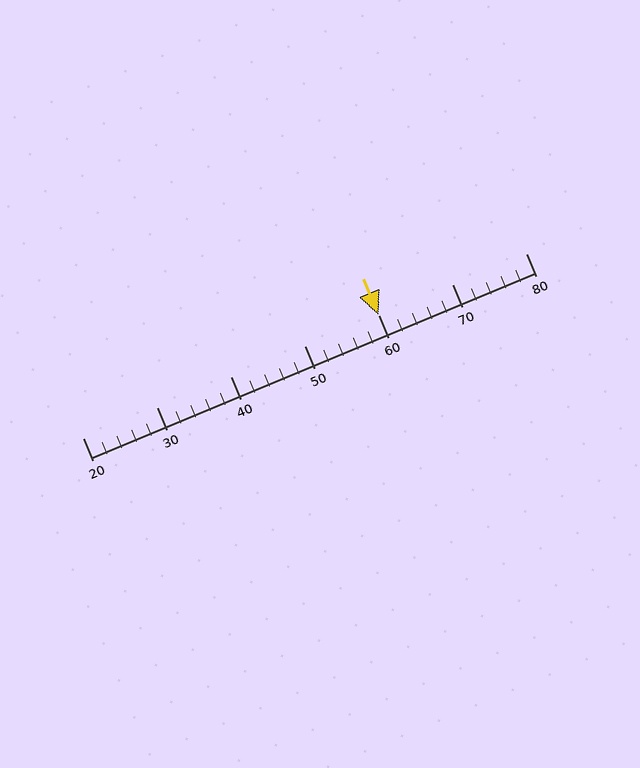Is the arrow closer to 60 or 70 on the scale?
The arrow is closer to 60.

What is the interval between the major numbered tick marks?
The major tick marks are spaced 10 units apart.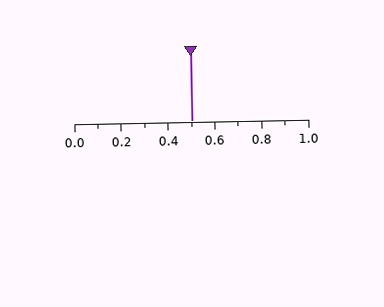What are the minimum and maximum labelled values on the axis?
The axis runs from 0.0 to 1.0.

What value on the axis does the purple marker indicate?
The marker indicates approximately 0.5.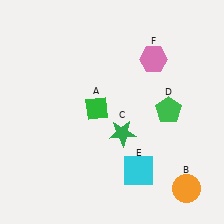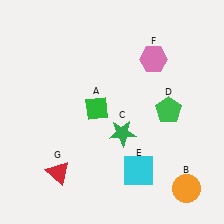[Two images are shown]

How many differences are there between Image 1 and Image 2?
There is 1 difference between the two images.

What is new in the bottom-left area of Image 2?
A red triangle (G) was added in the bottom-left area of Image 2.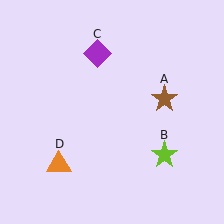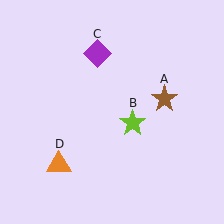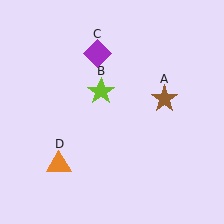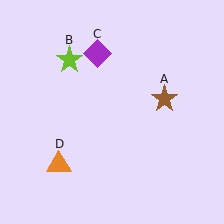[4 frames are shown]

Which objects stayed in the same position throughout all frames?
Brown star (object A) and purple diamond (object C) and orange triangle (object D) remained stationary.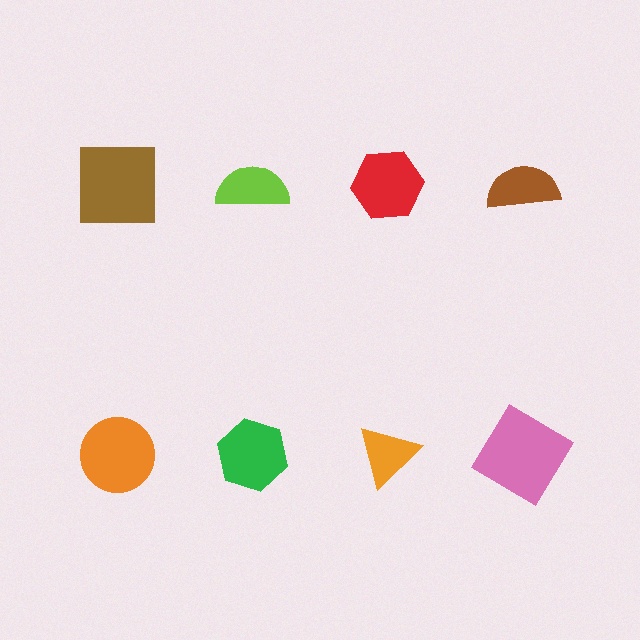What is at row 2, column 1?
An orange circle.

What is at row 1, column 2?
A lime semicircle.